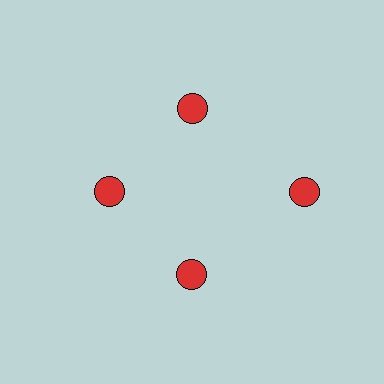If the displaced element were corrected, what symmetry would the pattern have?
It would have 4-fold rotational symmetry — the pattern would map onto itself every 90 degrees.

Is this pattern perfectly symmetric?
No. The 4 red circles are arranged in a ring, but one element near the 3 o'clock position is pushed outward from the center, breaking the 4-fold rotational symmetry.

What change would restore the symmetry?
The symmetry would be restored by moving it inward, back onto the ring so that all 4 circles sit at equal angles and equal distance from the center.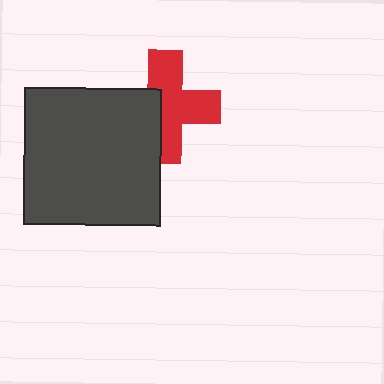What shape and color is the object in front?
The object in front is a dark gray square.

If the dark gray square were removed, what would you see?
You would see the complete red cross.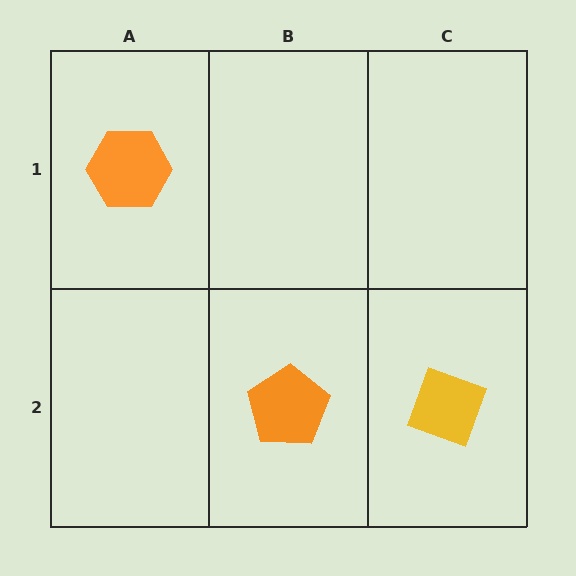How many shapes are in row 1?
1 shape.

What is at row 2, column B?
An orange pentagon.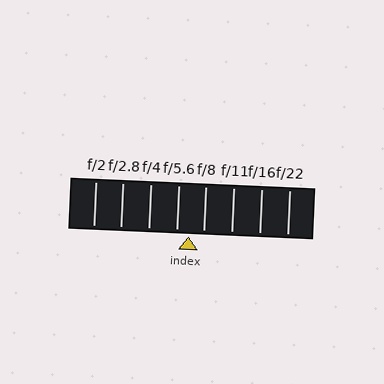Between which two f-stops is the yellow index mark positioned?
The index mark is between f/5.6 and f/8.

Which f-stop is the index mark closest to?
The index mark is closest to f/5.6.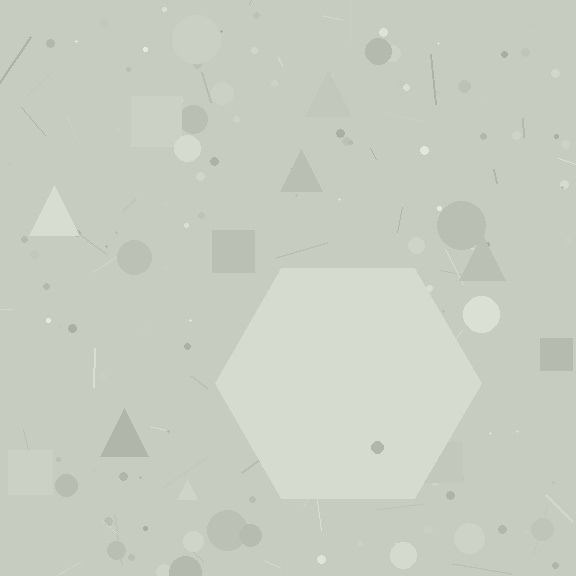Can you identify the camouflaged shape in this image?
The camouflaged shape is a hexagon.